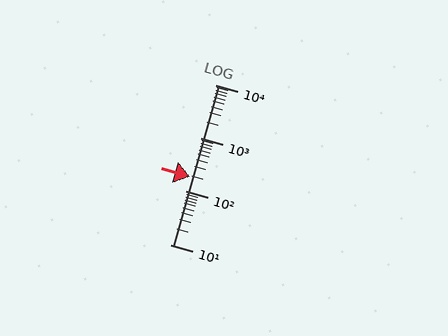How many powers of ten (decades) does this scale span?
The scale spans 3 decades, from 10 to 10000.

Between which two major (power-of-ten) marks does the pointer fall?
The pointer is between 100 and 1000.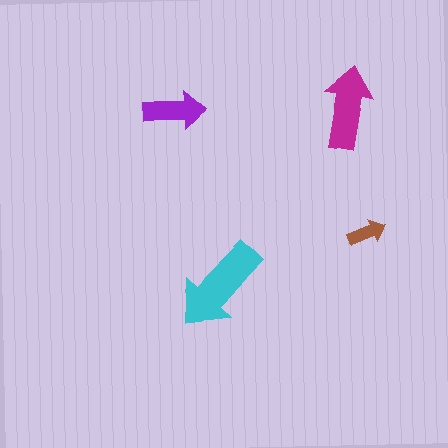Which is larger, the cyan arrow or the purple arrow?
The cyan one.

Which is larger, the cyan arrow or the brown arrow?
The cyan one.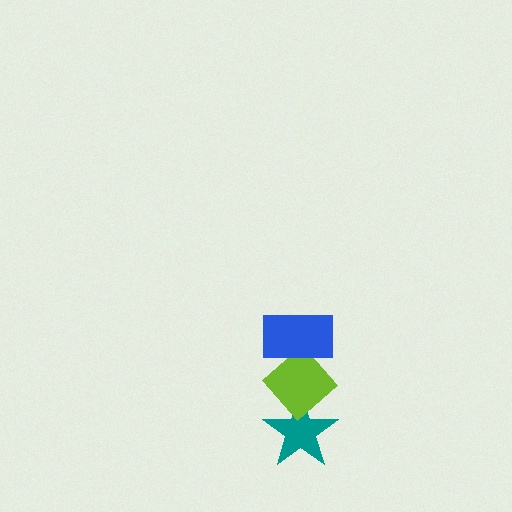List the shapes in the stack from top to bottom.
From top to bottom: the blue rectangle, the lime diamond, the teal star.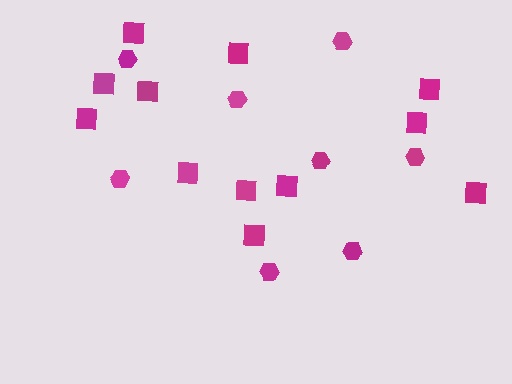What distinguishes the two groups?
There are 2 groups: one group of hexagons (8) and one group of squares (12).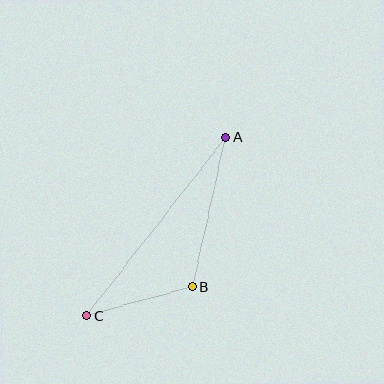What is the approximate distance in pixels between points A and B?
The distance between A and B is approximately 153 pixels.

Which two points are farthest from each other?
Points A and C are farthest from each other.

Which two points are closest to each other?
Points B and C are closest to each other.